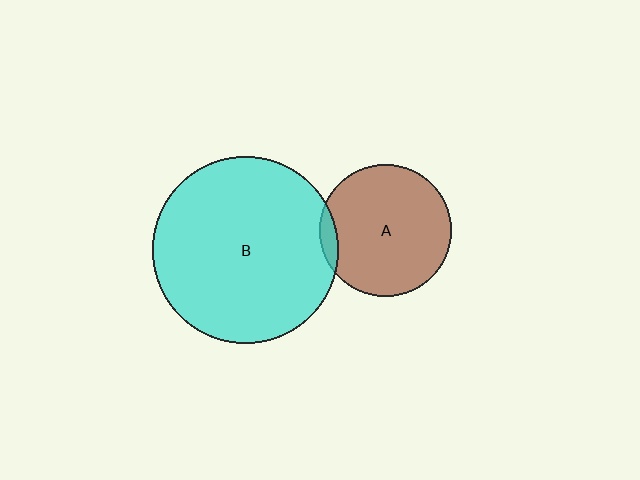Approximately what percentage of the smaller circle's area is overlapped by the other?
Approximately 5%.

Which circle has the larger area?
Circle B (cyan).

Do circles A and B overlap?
Yes.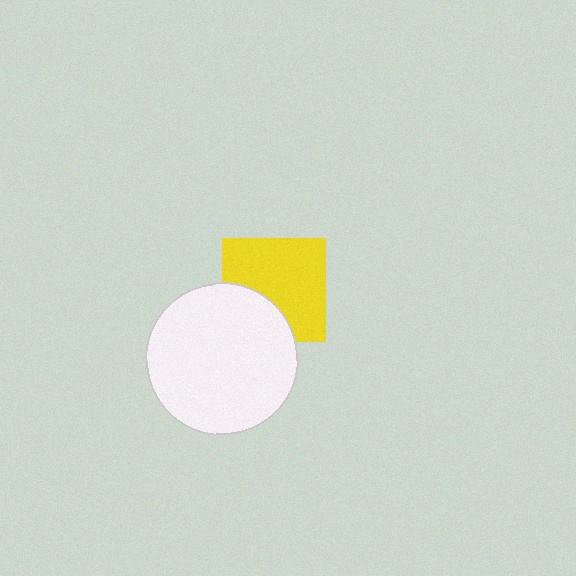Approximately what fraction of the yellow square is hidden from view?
Roughly 31% of the yellow square is hidden behind the white circle.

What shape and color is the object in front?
The object in front is a white circle.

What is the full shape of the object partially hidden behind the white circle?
The partially hidden object is a yellow square.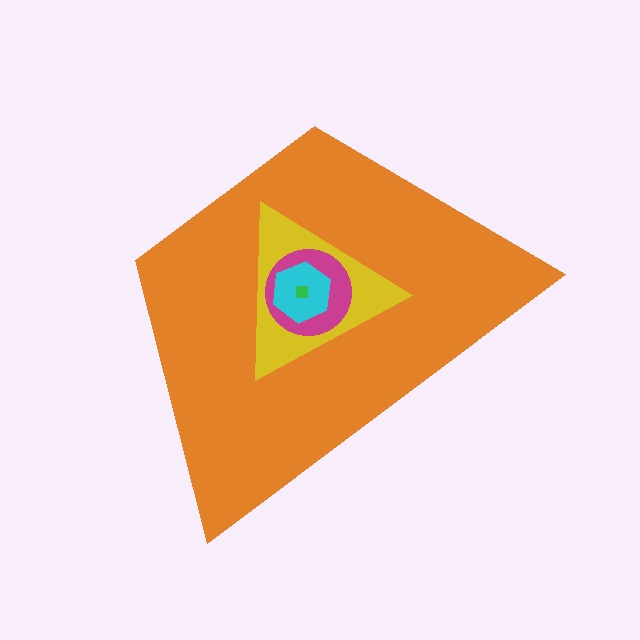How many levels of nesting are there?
5.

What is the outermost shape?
The orange trapezoid.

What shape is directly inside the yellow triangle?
The magenta circle.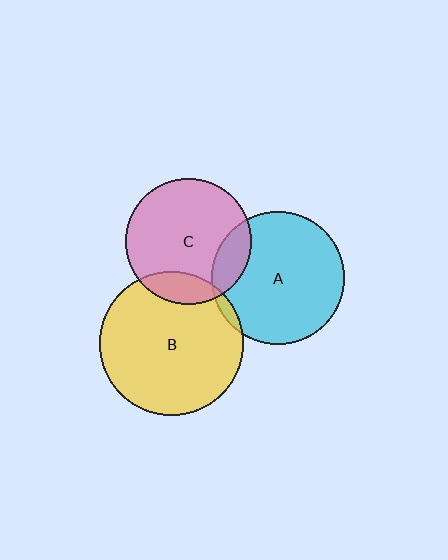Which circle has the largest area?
Circle B (yellow).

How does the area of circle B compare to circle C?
Approximately 1.3 times.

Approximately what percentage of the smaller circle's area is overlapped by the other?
Approximately 5%.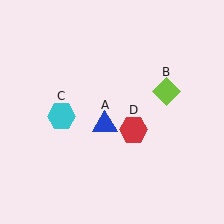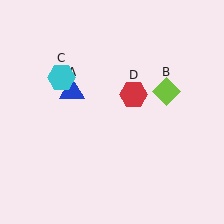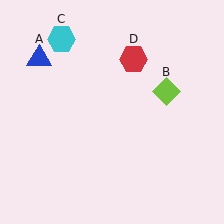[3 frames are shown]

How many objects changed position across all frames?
3 objects changed position: blue triangle (object A), cyan hexagon (object C), red hexagon (object D).